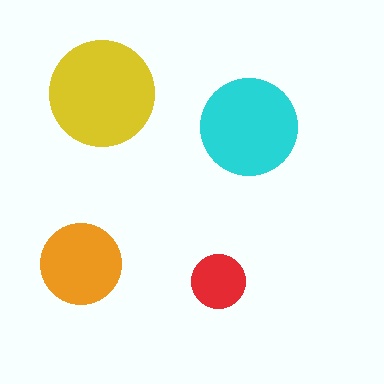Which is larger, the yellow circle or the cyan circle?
The yellow one.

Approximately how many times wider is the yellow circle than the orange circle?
About 1.5 times wider.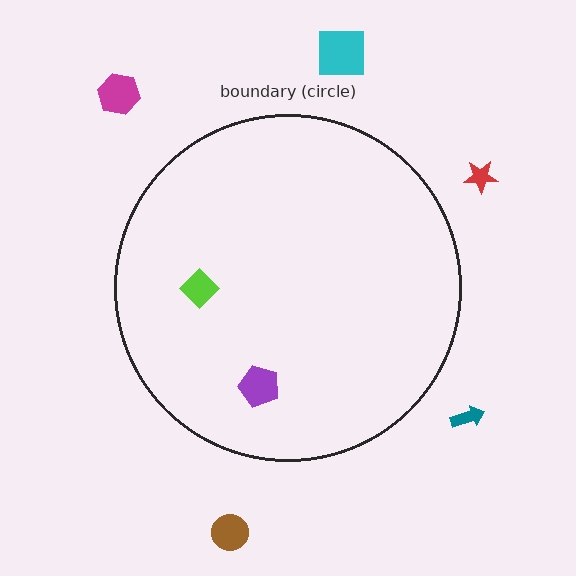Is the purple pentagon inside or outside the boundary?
Inside.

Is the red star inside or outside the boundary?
Outside.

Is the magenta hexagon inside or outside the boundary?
Outside.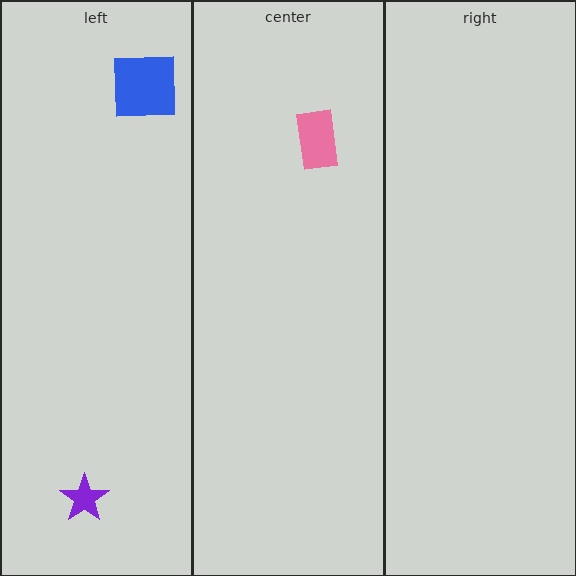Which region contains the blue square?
The left region.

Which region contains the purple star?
The left region.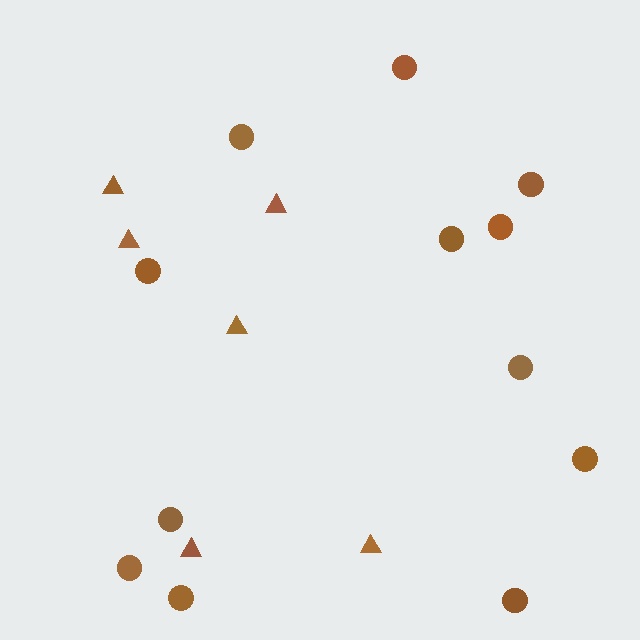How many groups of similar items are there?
There are 2 groups: one group of circles (12) and one group of triangles (6).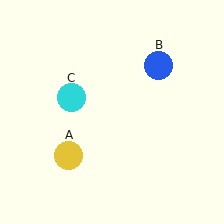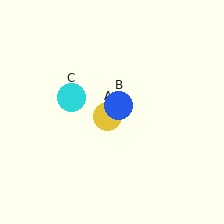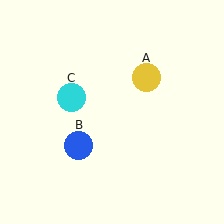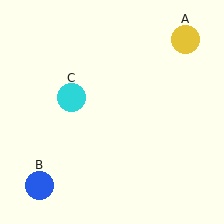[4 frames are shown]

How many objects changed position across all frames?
2 objects changed position: yellow circle (object A), blue circle (object B).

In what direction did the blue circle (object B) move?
The blue circle (object B) moved down and to the left.